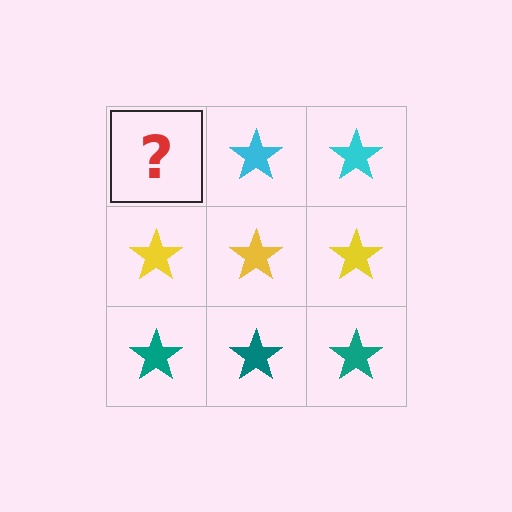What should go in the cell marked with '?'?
The missing cell should contain a cyan star.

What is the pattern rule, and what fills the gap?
The rule is that each row has a consistent color. The gap should be filled with a cyan star.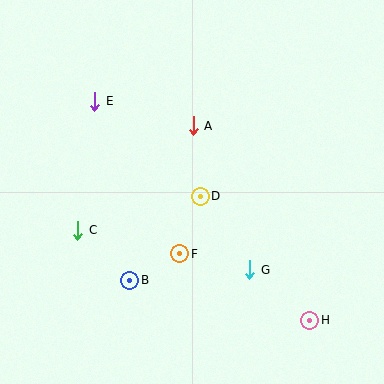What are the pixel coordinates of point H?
Point H is at (310, 320).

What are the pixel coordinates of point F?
Point F is at (180, 254).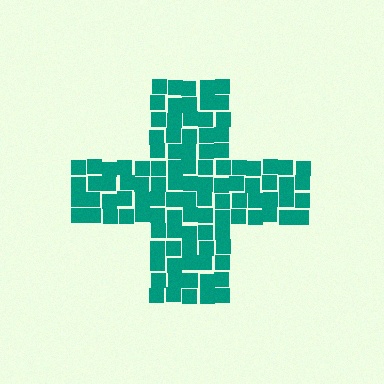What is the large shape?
The large shape is a cross.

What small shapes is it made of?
It is made of small squares.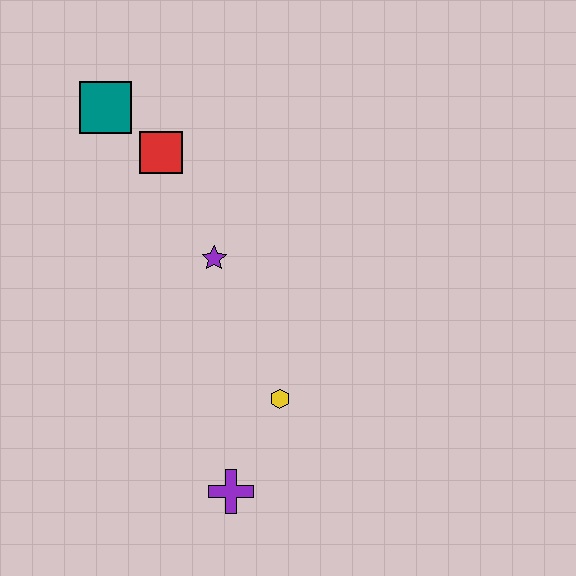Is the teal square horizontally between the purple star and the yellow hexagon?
No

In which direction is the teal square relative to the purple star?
The teal square is above the purple star.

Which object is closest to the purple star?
The red square is closest to the purple star.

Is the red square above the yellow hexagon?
Yes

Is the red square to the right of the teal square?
Yes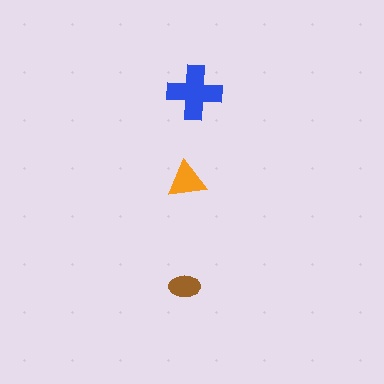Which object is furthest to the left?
The brown ellipse is leftmost.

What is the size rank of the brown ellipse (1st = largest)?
3rd.